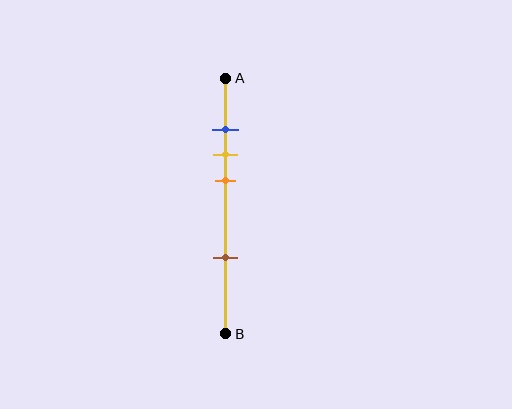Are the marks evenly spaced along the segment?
No, the marks are not evenly spaced.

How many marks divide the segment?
There are 4 marks dividing the segment.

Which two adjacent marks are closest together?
The blue and yellow marks are the closest adjacent pair.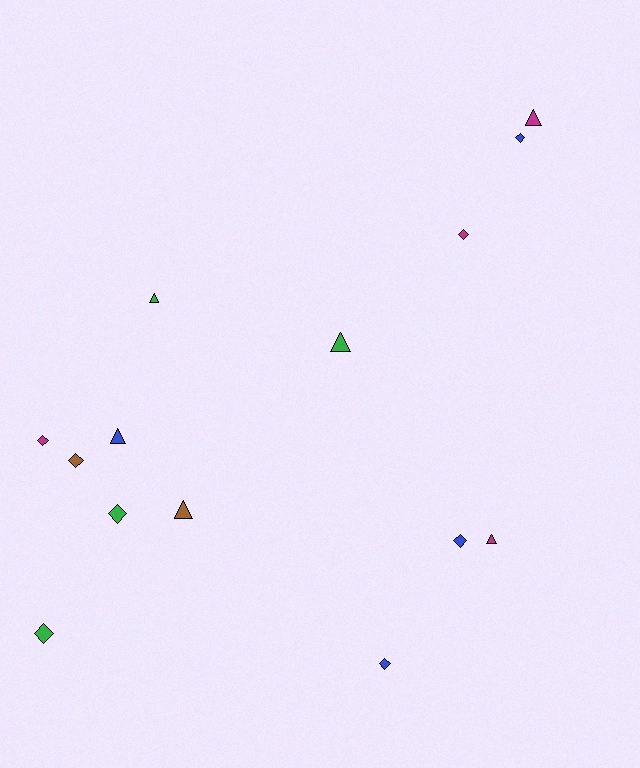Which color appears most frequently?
Magenta, with 4 objects.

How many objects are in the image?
There are 14 objects.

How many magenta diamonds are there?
There are 2 magenta diamonds.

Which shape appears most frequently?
Diamond, with 8 objects.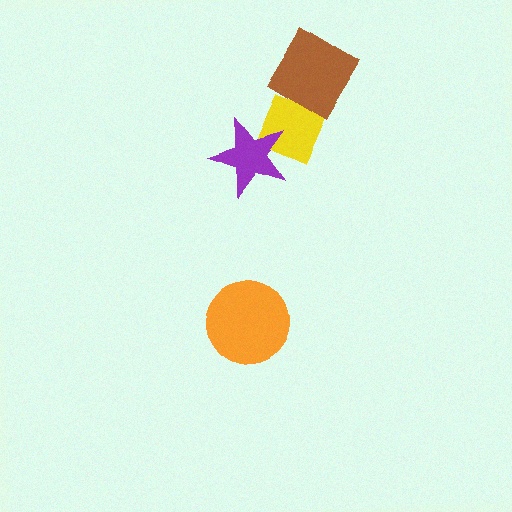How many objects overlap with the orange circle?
0 objects overlap with the orange circle.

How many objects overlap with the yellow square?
1 object overlaps with the yellow square.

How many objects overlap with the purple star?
1 object overlaps with the purple star.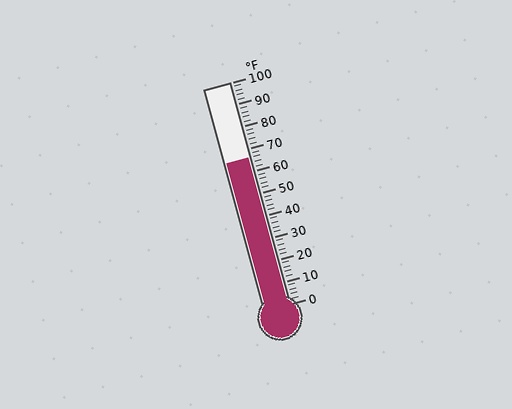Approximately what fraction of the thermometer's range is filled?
The thermometer is filled to approximately 65% of its range.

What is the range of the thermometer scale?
The thermometer scale ranges from 0°F to 100°F.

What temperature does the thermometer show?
The thermometer shows approximately 66°F.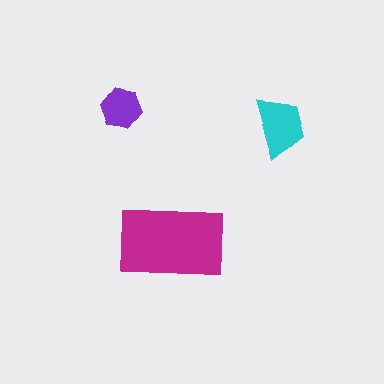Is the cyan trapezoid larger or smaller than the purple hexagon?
Larger.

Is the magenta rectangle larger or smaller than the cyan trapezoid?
Larger.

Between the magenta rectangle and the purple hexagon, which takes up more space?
The magenta rectangle.